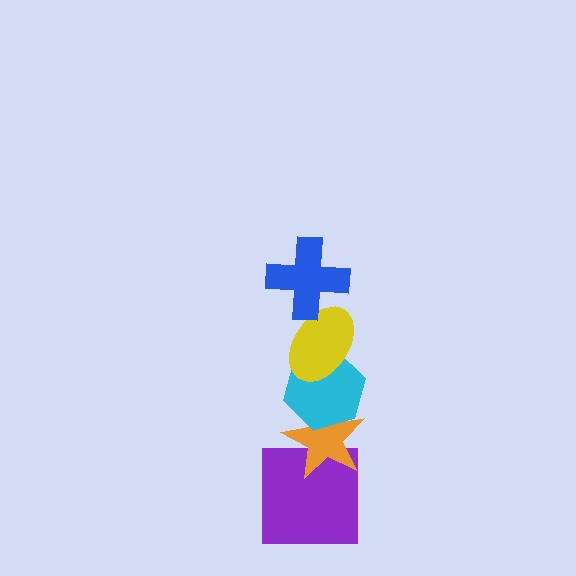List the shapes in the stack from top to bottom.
From top to bottom: the blue cross, the yellow ellipse, the cyan hexagon, the orange star, the purple square.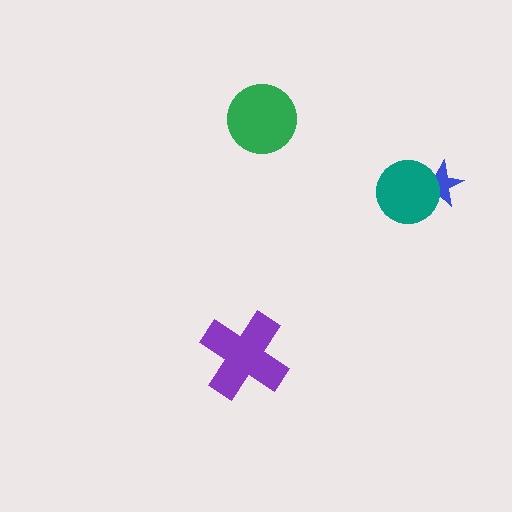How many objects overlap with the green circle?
0 objects overlap with the green circle.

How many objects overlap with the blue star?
1 object overlaps with the blue star.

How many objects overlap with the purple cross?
0 objects overlap with the purple cross.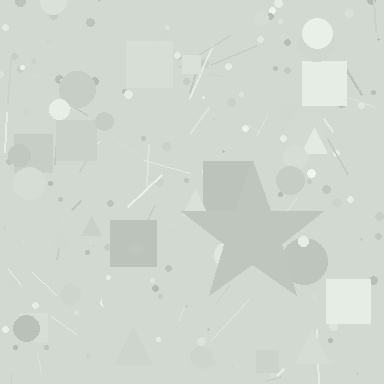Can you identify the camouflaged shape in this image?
The camouflaged shape is a star.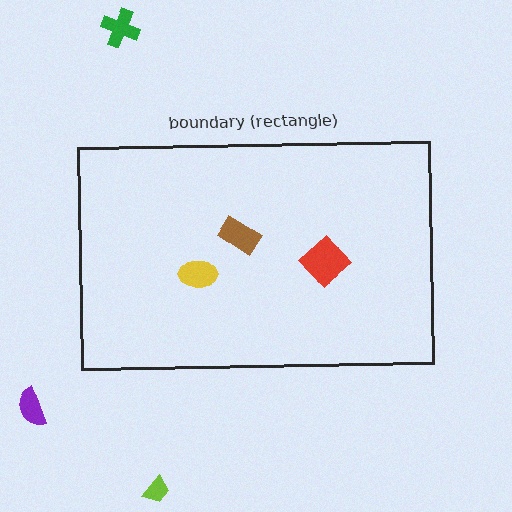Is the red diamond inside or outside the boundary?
Inside.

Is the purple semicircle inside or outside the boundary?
Outside.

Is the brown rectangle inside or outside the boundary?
Inside.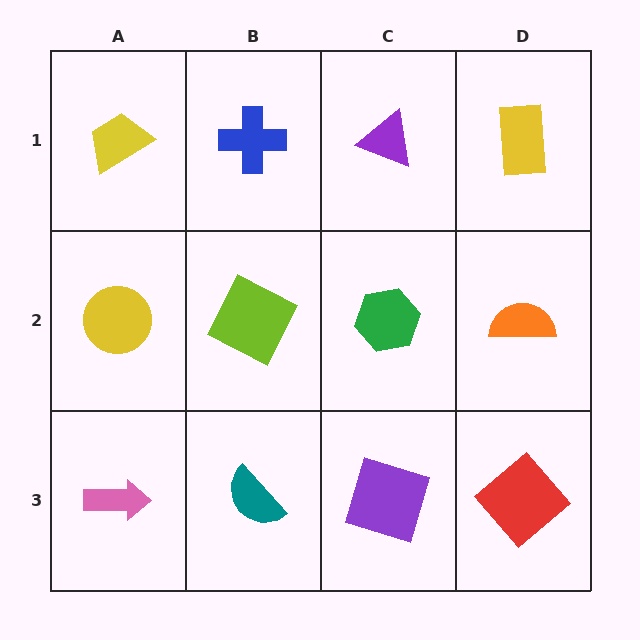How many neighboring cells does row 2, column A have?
3.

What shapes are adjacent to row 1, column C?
A green hexagon (row 2, column C), a blue cross (row 1, column B), a yellow rectangle (row 1, column D).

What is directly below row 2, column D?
A red diamond.